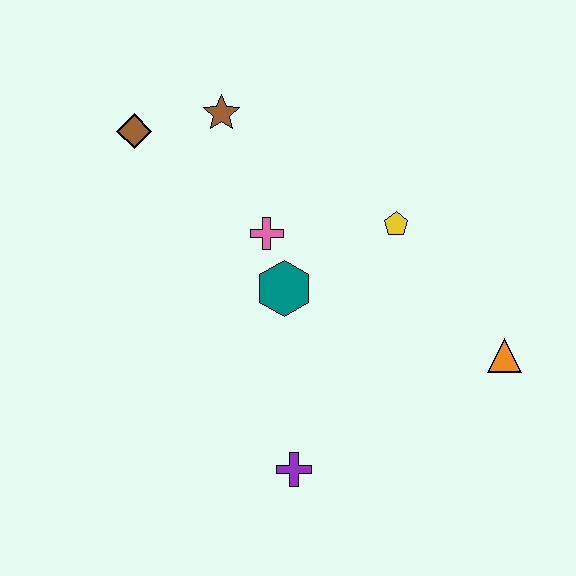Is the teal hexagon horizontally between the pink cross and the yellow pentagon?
Yes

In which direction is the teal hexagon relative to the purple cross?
The teal hexagon is above the purple cross.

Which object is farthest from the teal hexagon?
The orange triangle is farthest from the teal hexagon.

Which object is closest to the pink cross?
The teal hexagon is closest to the pink cross.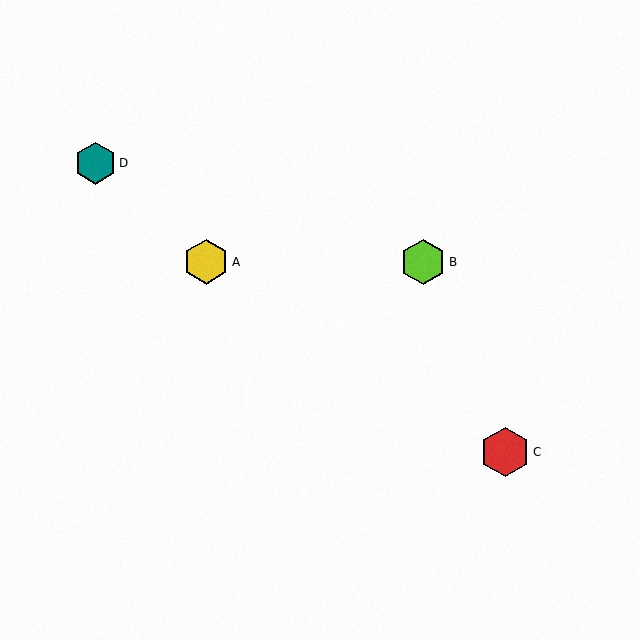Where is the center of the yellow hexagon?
The center of the yellow hexagon is at (206, 262).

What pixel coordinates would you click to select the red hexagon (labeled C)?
Click at (505, 452) to select the red hexagon C.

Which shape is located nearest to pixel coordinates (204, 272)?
The yellow hexagon (labeled A) at (206, 262) is nearest to that location.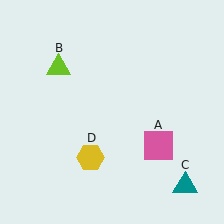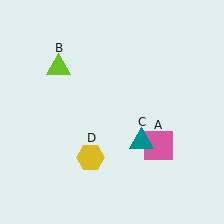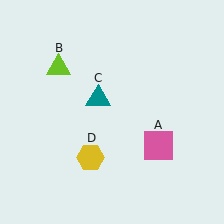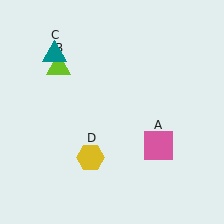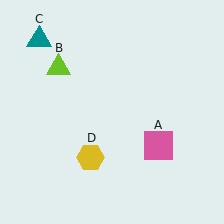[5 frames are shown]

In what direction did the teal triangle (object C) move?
The teal triangle (object C) moved up and to the left.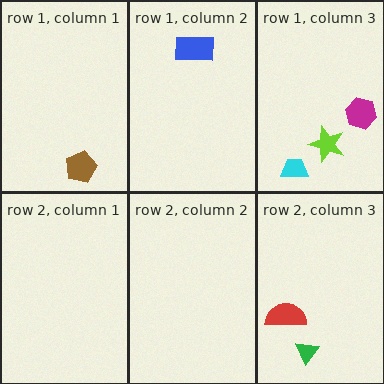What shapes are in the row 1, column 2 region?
The blue rectangle.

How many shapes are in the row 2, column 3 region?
2.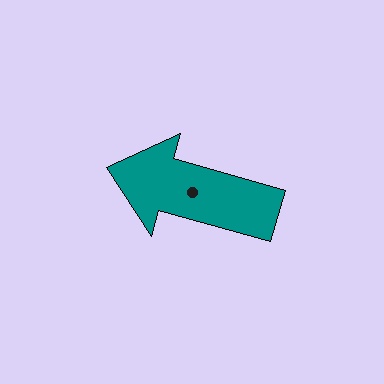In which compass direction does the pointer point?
West.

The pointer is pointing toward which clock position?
Roughly 10 o'clock.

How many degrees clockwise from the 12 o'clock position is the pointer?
Approximately 286 degrees.